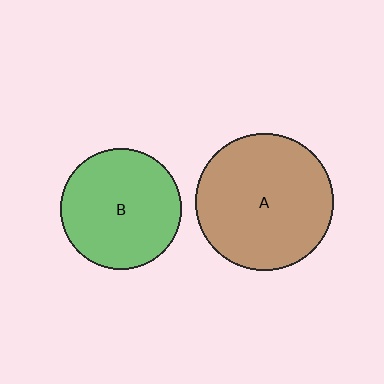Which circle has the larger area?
Circle A (brown).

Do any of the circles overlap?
No, none of the circles overlap.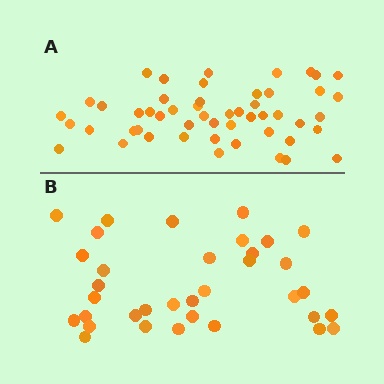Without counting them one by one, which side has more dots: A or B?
Region A (the top region) has more dots.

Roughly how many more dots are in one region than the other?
Region A has approximately 15 more dots than region B.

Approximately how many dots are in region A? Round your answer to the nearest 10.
About 50 dots. (The exact count is 51, which rounds to 50.)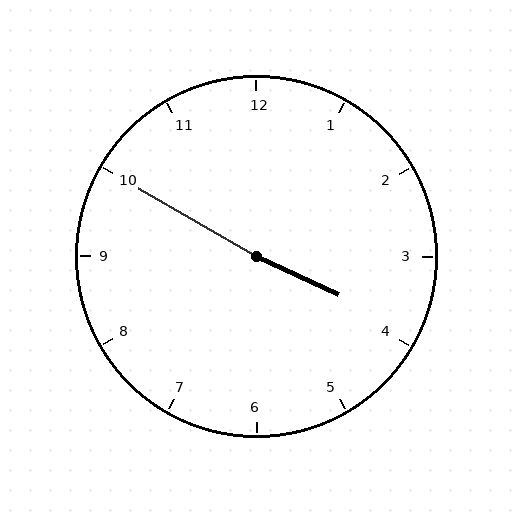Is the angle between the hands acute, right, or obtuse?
It is obtuse.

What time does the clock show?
3:50.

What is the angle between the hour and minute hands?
Approximately 175 degrees.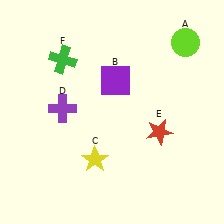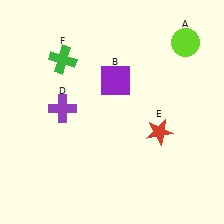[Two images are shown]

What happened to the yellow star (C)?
The yellow star (C) was removed in Image 2. It was in the bottom-left area of Image 1.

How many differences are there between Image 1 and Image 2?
There is 1 difference between the two images.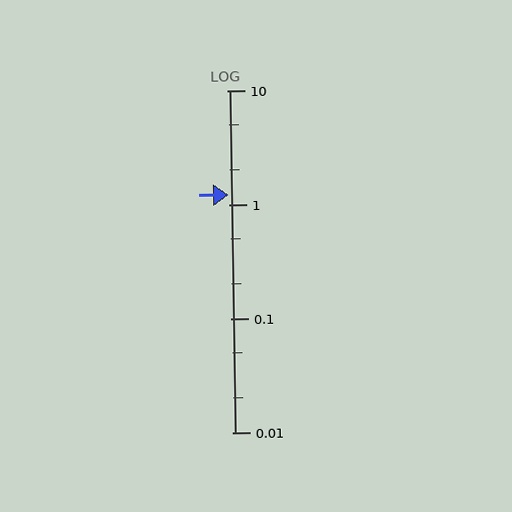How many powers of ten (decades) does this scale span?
The scale spans 3 decades, from 0.01 to 10.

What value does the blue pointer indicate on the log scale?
The pointer indicates approximately 1.2.